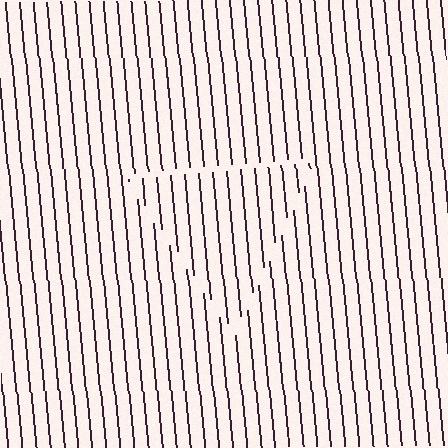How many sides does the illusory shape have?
3 sides — the line-ends trace a triangle.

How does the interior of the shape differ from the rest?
The interior of the shape contains the same grating, shifted by half a period — the contour is defined by the phase discontinuity where line-ends from the inner and outer gratings abut.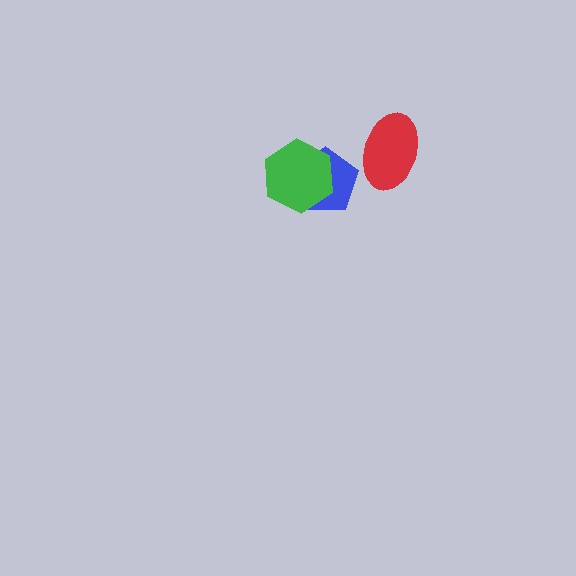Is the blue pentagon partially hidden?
Yes, it is partially covered by another shape.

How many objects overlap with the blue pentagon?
1 object overlaps with the blue pentagon.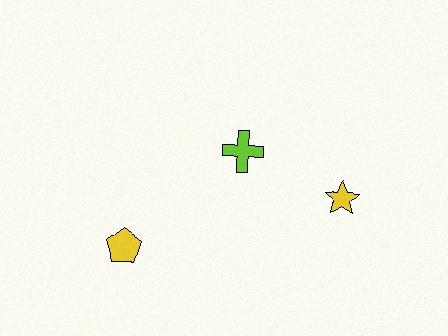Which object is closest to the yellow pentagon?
The lime cross is closest to the yellow pentagon.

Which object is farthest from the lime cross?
The yellow pentagon is farthest from the lime cross.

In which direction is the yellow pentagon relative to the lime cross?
The yellow pentagon is to the left of the lime cross.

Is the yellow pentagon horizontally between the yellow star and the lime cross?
No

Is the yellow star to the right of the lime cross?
Yes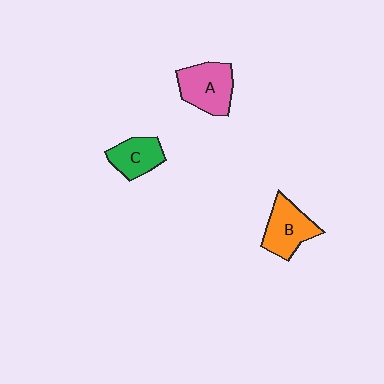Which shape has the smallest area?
Shape C (green).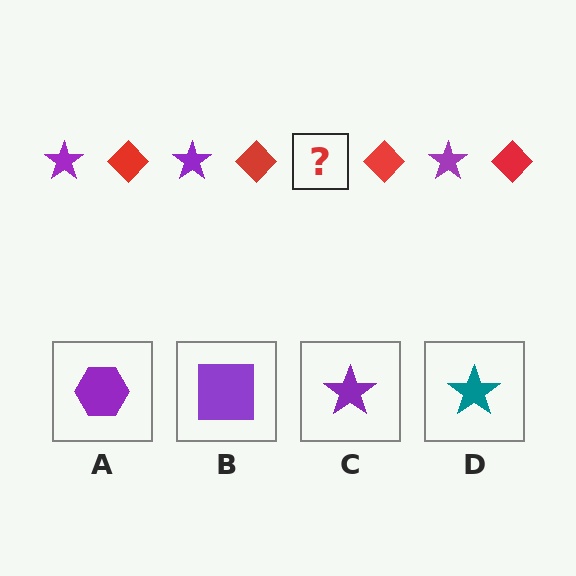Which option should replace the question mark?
Option C.